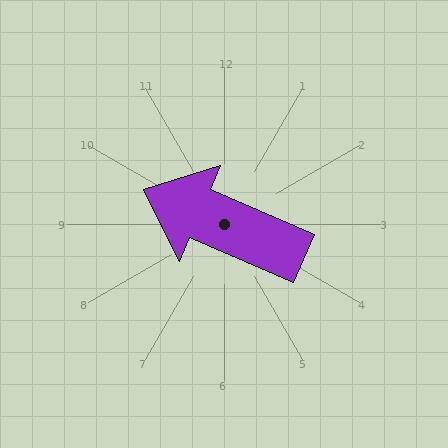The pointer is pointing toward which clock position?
Roughly 10 o'clock.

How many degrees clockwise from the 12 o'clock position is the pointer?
Approximately 293 degrees.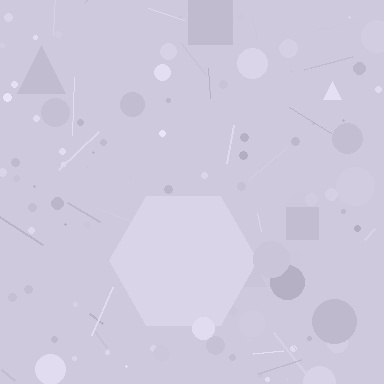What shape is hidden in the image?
A hexagon is hidden in the image.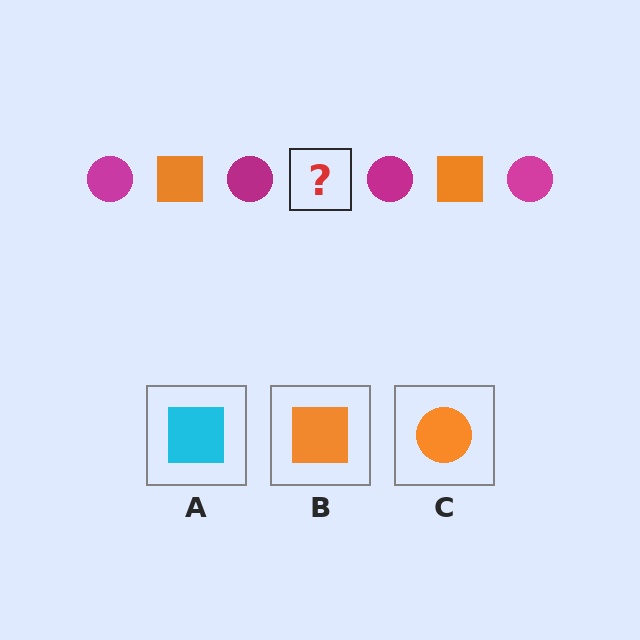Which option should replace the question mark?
Option B.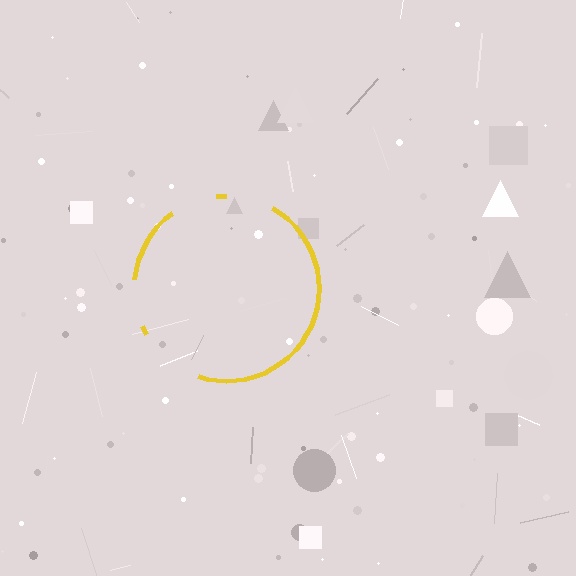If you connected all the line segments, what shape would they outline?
They would outline a circle.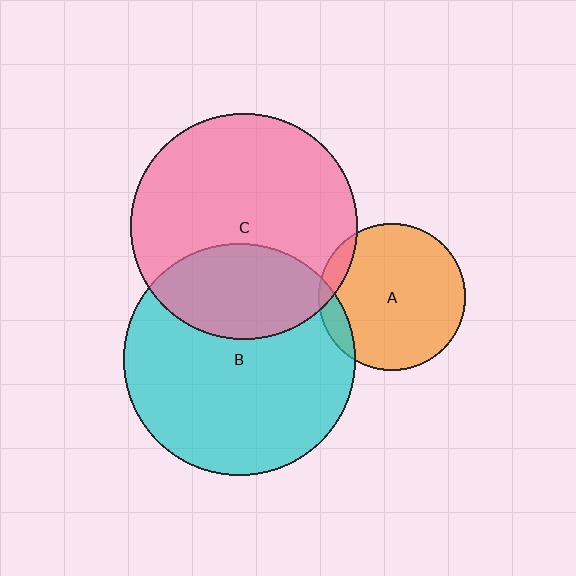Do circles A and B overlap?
Yes.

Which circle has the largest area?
Circle B (cyan).